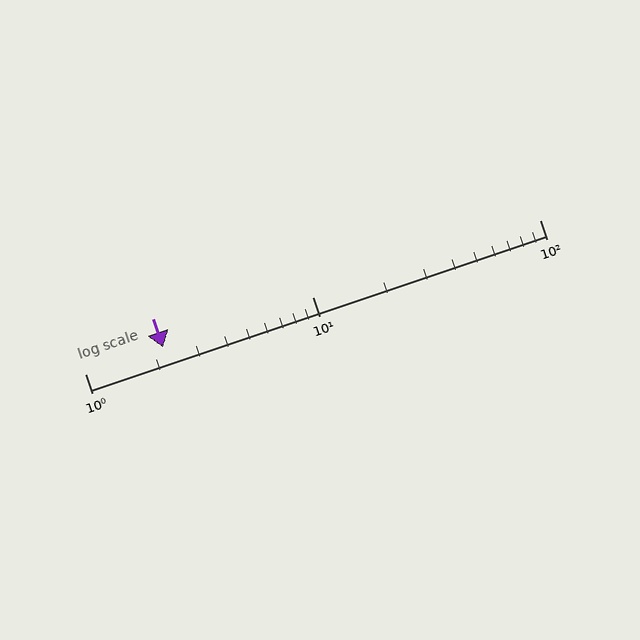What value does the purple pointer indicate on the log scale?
The pointer indicates approximately 2.2.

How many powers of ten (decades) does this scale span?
The scale spans 2 decades, from 1 to 100.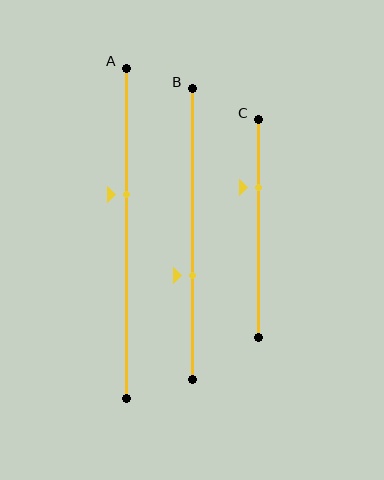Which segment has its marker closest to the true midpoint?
Segment A has its marker closest to the true midpoint.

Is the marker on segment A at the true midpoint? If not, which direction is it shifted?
No, the marker on segment A is shifted upward by about 12% of the segment length.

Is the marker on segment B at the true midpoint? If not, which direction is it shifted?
No, the marker on segment B is shifted downward by about 14% of the segment length.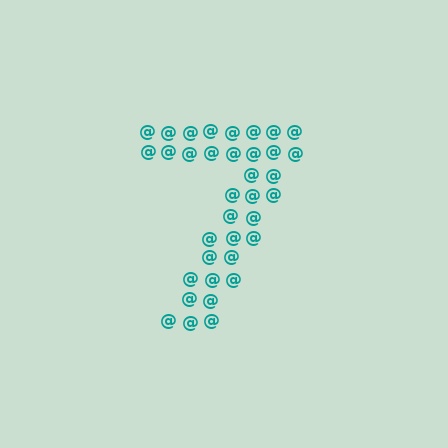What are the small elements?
The small elements are at signs.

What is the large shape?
The large shape is the digit 7.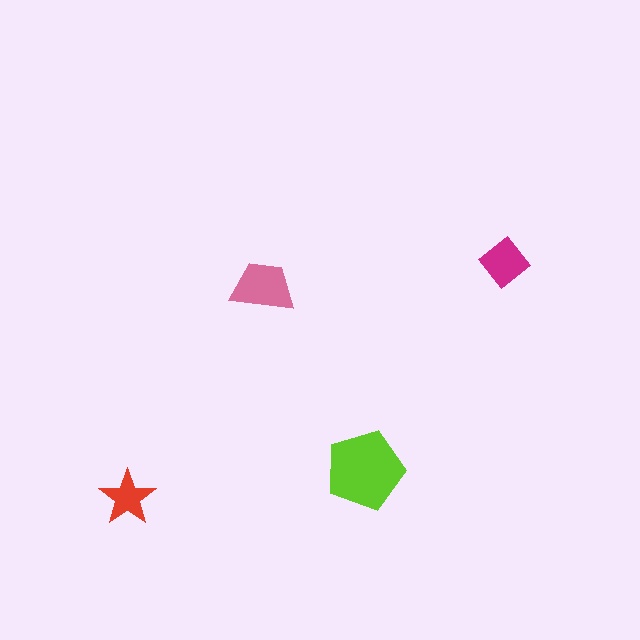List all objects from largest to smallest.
The lime pentagon, the pink trapezoid, the magenta diamond, the red star.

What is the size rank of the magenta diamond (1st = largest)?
3rd.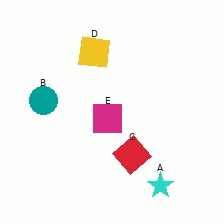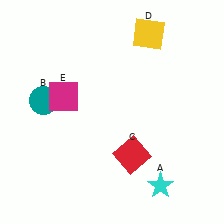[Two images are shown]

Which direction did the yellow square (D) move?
The yellow square (D) moved right.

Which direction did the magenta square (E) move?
The magenta square (E) moved left.